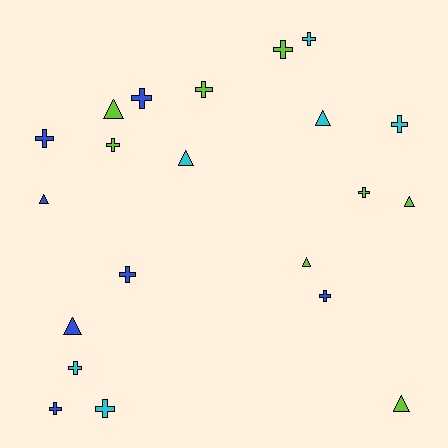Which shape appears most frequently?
Cross, with 13 objects.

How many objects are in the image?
There are 21 objects.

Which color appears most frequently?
Lime, with 8 objects.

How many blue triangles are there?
There are 2 blue triangles.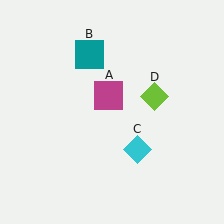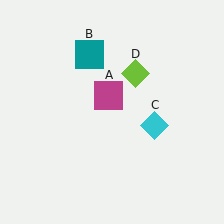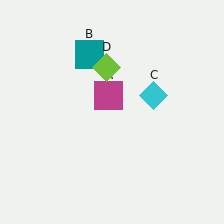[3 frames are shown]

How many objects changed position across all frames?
2 objects changed position: cyan diamond (object C), lime diamond (object D).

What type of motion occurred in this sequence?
The cyan diamond (object C), lime diamond (object D) rotated counterclockwise around the center of the scene.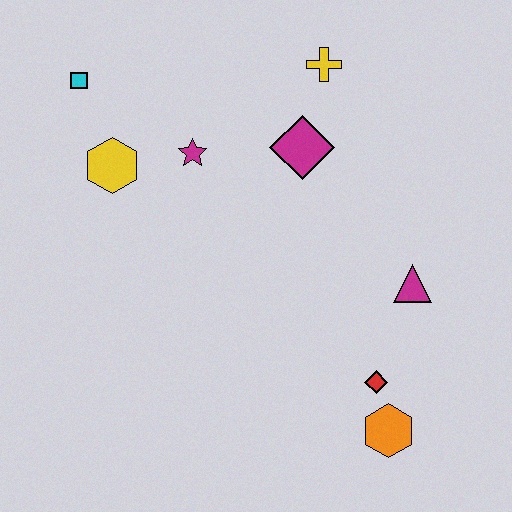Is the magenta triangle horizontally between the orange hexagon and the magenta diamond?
No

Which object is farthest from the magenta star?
The orange hexagon is farthest from the magenta star.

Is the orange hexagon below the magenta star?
Yes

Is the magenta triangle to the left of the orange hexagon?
No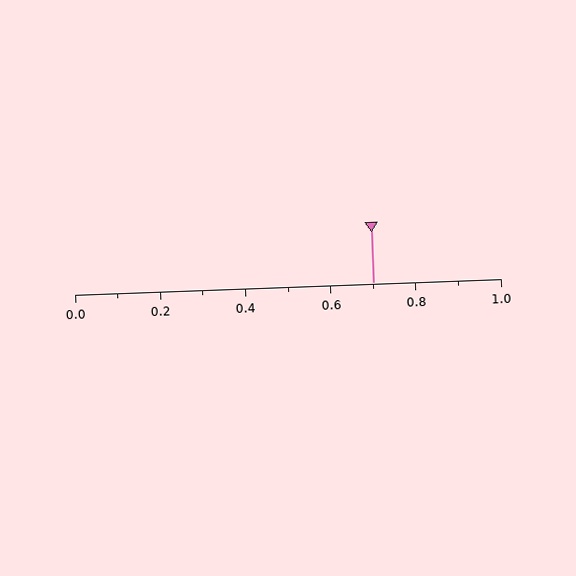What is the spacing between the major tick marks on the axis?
The major ticks are spaced 0.2 apart.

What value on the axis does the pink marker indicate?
The marker indicates approximately 0.7.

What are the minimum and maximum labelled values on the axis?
The axis runs from 0.0 to 1.0.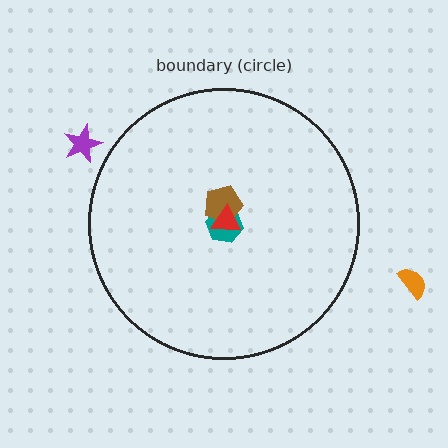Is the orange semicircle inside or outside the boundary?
Outside.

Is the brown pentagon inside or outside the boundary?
Inside.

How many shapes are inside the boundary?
3 inside, 2 outside.